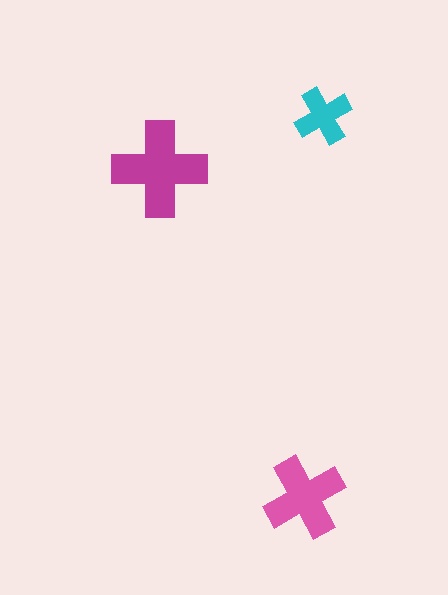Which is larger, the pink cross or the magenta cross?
The magenta one.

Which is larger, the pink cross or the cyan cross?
The pink one.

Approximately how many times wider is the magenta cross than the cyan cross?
About 1.5 times wider.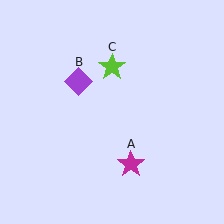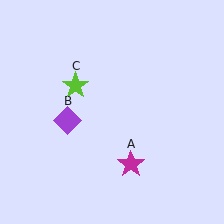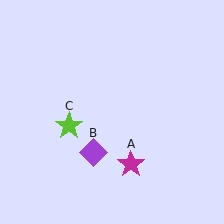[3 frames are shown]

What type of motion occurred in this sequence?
The purple diamond (object B), lime star (object C) rotated counterclockwise around the center of the scene.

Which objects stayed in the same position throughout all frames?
Magenta star (object A) remained stationary.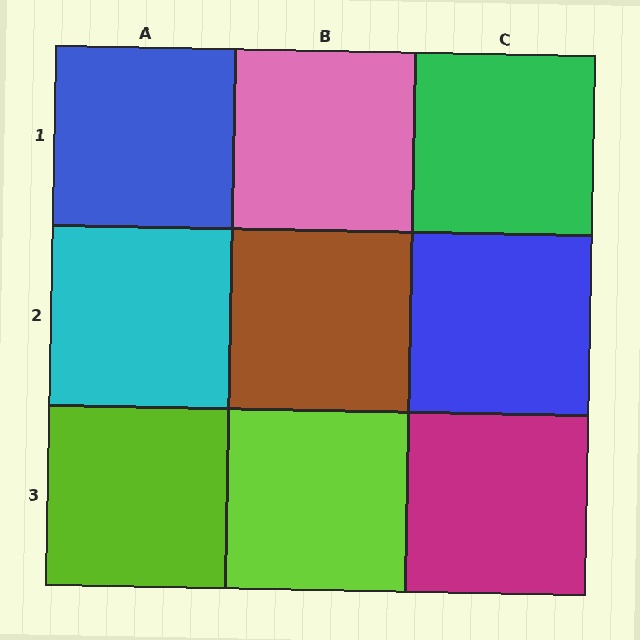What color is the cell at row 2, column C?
Blue.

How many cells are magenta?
1 cell is magenta.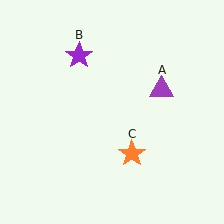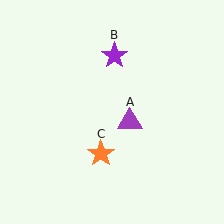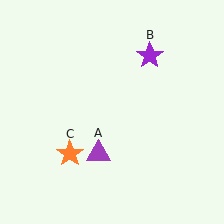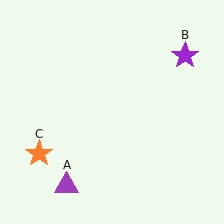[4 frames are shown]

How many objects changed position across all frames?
3 objects changed position: purple triangle (object A), purple star (object B), orange star (object C).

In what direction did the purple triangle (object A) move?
The purple triangle (object A) moved down and to the left.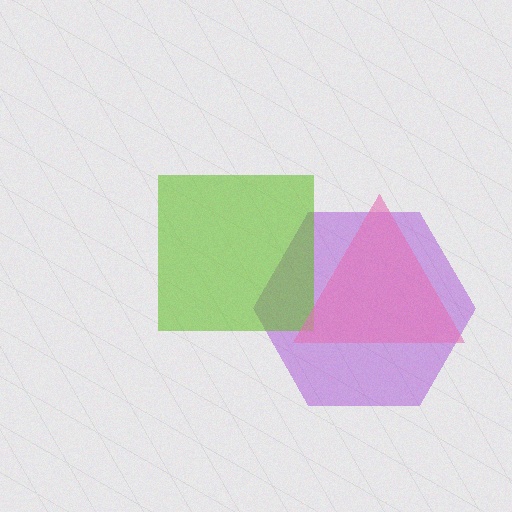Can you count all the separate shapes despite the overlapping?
Yes, there are 3 separate shapes.